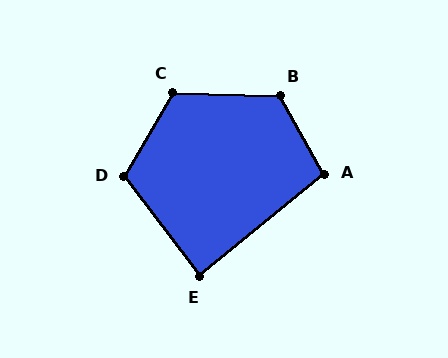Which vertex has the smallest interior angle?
E, at approximately 88 degrees.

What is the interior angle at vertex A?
Approximately 100 degrees (obtuse).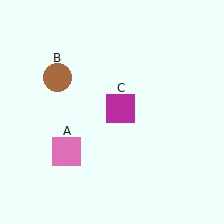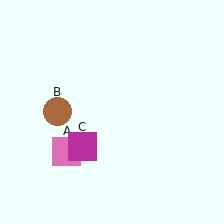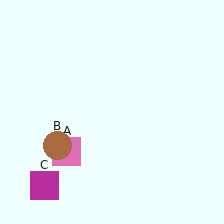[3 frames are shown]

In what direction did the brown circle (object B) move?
The brown circle (object B) moved down.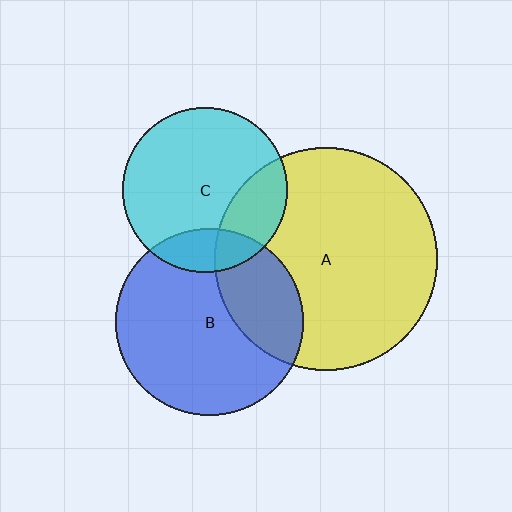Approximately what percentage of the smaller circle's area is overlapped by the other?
Approximately 30%.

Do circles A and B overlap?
Yes.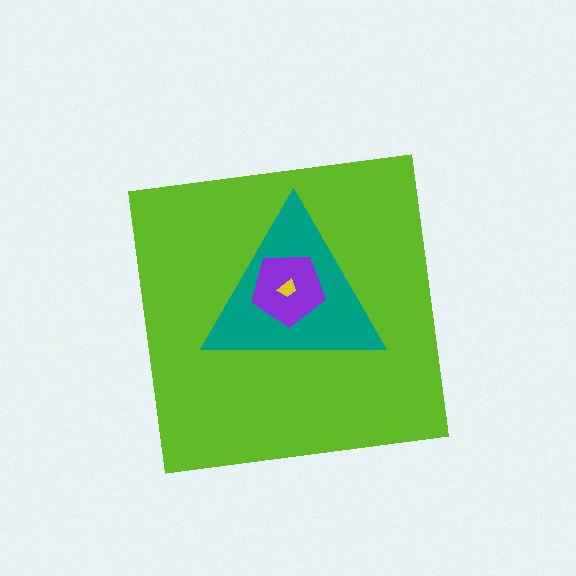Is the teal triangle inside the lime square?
Yes.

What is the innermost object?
The yellow trapezoid.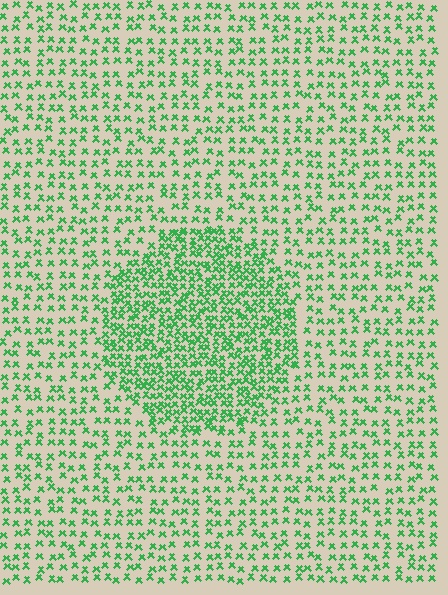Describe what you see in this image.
The image contains small green elements arranged at two different densities. A circle-shaped region is visible where the elements are more densely packed than the surrounding area.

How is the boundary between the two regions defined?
The boundary is defined by a change in element density (approximately 2.1x ratio). All elements are the same color, size, and shape.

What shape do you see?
I see a circle.